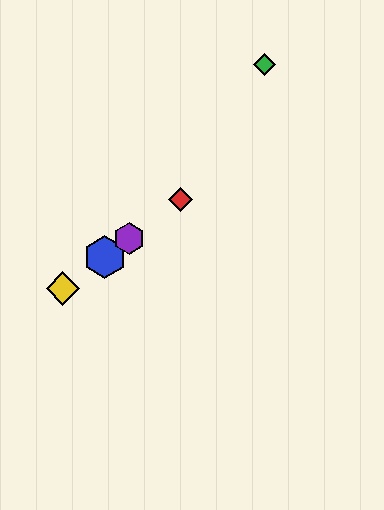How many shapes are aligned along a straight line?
4 shapes (the red diamond, the blue hexagon, the yellow diamond, the purple hexagon) are aligned along a straight line.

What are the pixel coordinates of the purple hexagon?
The purple hexagon is at (129, 239).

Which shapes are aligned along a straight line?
The red diamond, the blue hexagon, the yellow diamond, the purple hexagon are aligned along a straight line.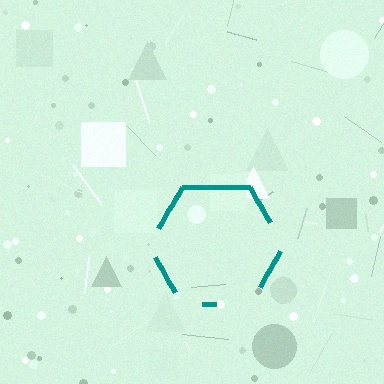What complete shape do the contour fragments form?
The contour fragments form a hexagon.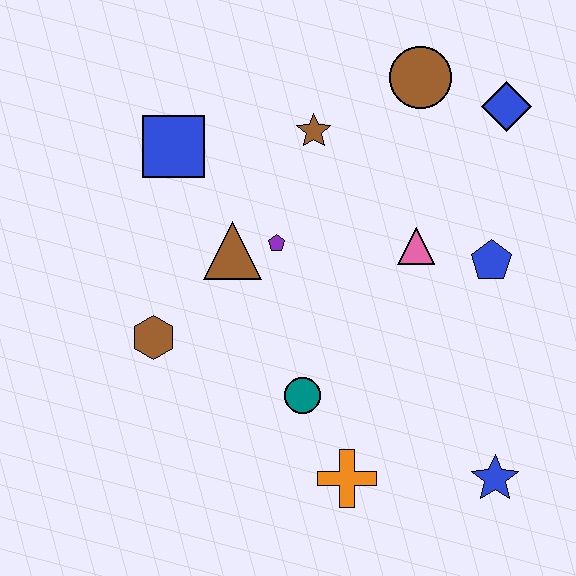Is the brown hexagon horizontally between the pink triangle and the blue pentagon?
No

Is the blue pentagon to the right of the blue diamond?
No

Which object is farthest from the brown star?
The blue star is farthest from the brown star.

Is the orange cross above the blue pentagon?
No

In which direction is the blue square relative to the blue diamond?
The blue square is to the left of the blue diamond.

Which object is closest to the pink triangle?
The blue pentagon is closest to the pink triangle.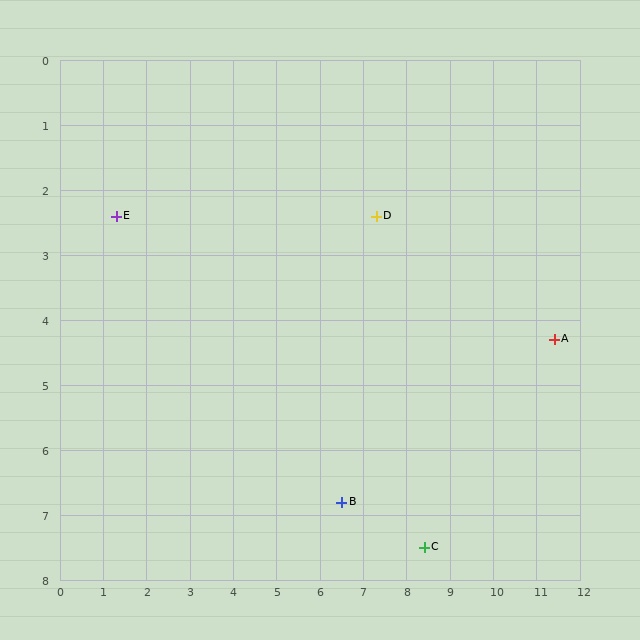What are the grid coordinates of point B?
Point B is at approximately (6.5, 6.8).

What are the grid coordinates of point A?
Point A is at approximately (11.4, 4.3).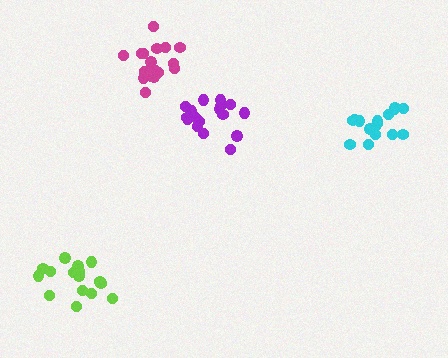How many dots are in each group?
Group 1: 16 dots, Group 2: 19 dots, Group 3: 17 dots, Group 4: 18 dots (70 total).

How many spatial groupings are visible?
There are 4 spatial groupings.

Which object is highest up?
The magenta cluster is topmost.